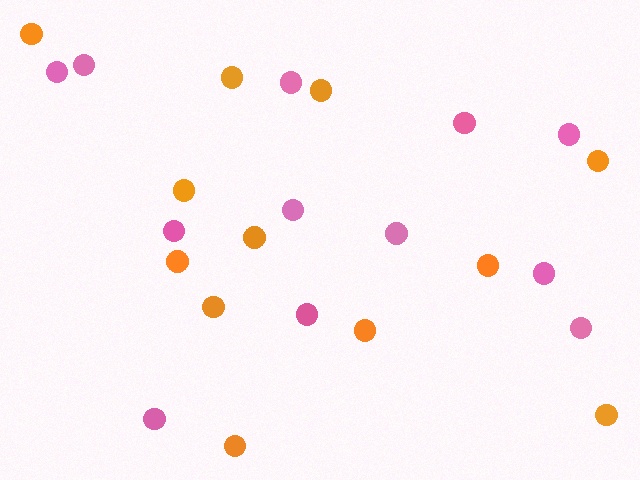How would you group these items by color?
There are 2 groups: one group of pink circles (12) and one group of orange circles (12).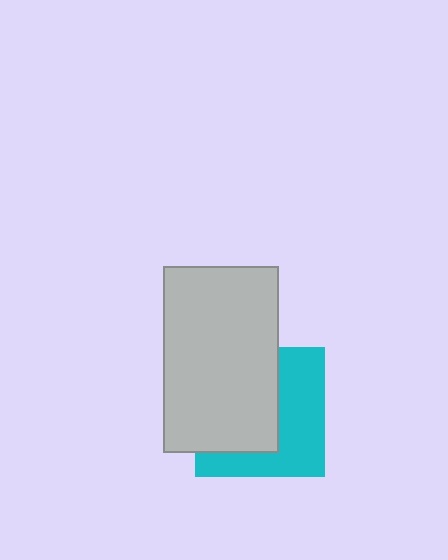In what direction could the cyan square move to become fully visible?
The cyan square could move right. That would shift it out from behind the light gray rectangle entirely.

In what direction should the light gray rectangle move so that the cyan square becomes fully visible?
The light gray rectangle should move left. That is the shortest direction to clear the overlap and leave the cyan square fully visible.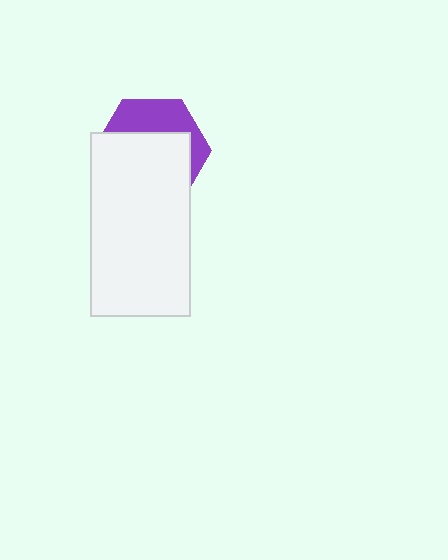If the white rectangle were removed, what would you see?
You would see the complete purple hexagon.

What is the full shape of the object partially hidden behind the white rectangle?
The partially hidden object is a purple hexagon.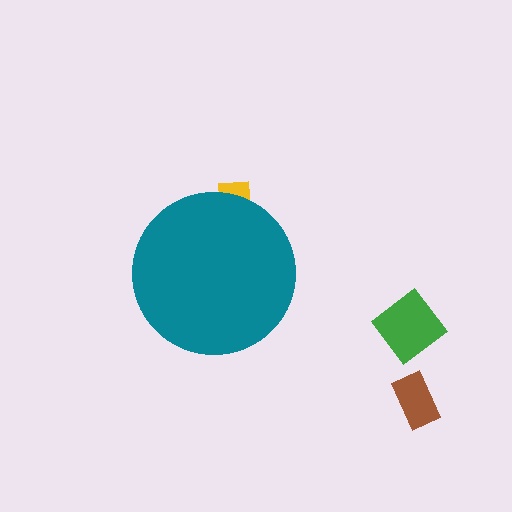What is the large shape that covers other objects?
A teal circle.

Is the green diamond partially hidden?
No, the green diamond is fully visible.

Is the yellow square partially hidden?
Yes, the yellow square is partially hidden behind the teal circle.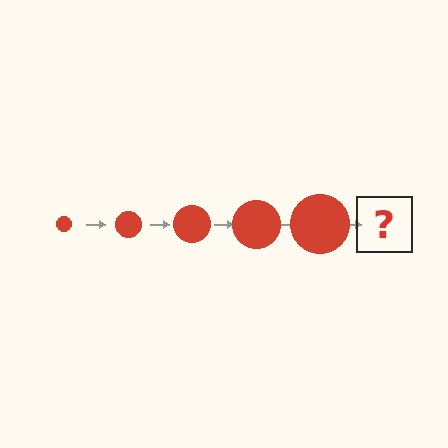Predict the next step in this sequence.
The next step is a red circle, larger than the previous one.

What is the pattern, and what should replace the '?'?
The pattern is that the circle gets progressively larger each step. The '?' should be a red circle, larger than the previous one.